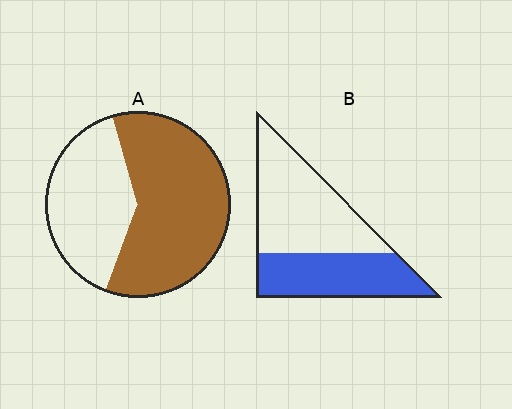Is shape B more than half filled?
No.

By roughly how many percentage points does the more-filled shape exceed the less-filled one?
By roughly 20 percentage points (A over B).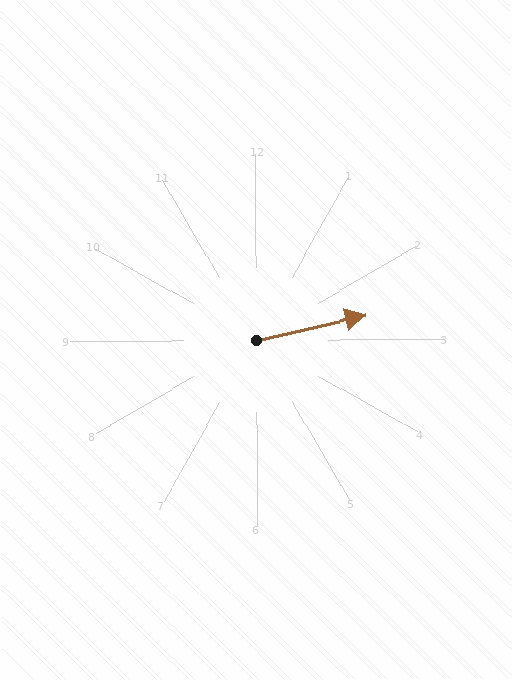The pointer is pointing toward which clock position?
Roughly 3 o'clock.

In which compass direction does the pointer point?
East.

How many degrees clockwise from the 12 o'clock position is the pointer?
Approximately 78 degrees.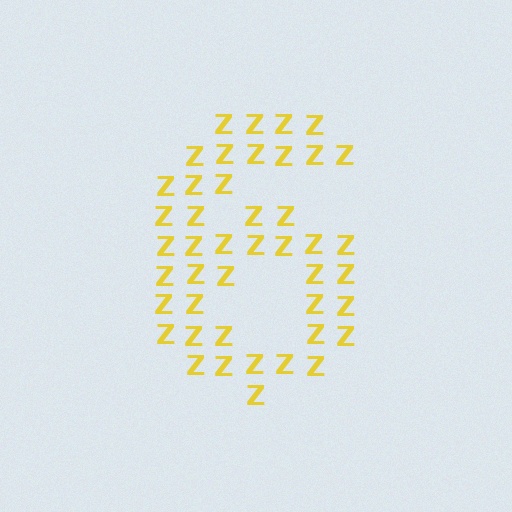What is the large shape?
The large shape is the digit 6.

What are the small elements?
The small elements are letter Z's.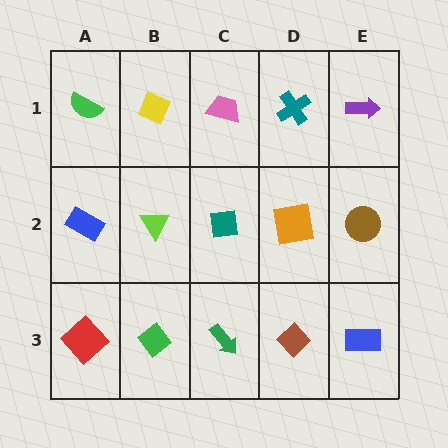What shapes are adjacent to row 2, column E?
A purple arrow (row 1, column E), a blue rectangle (row 3, column E), an orange square (row 2, column D).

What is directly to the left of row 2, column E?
An orange square.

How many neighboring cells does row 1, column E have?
2.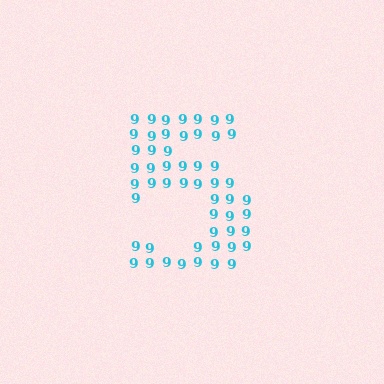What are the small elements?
The small elements are digit 9's.